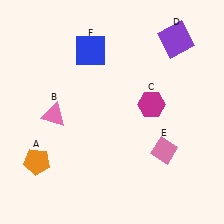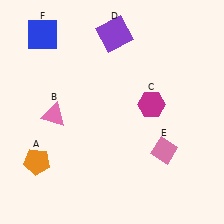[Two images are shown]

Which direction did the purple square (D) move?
The purple square (D) moved left.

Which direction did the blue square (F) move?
The blue square (F) moved left.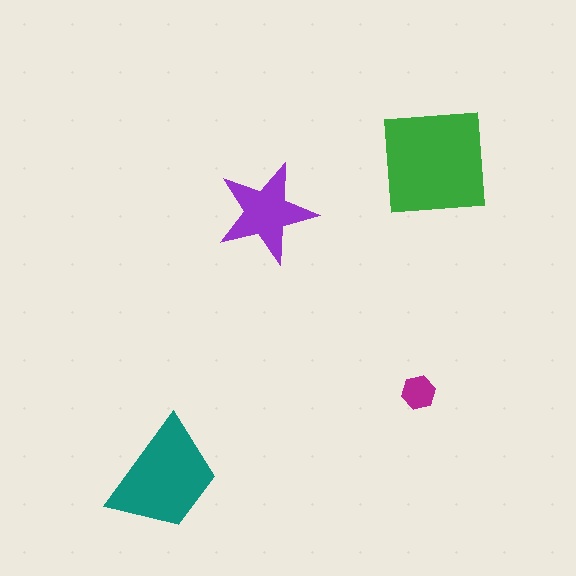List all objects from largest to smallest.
The green square, the teal trapezoid, the purple star, the magenta hexagon.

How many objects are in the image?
There are 4 objects in the image.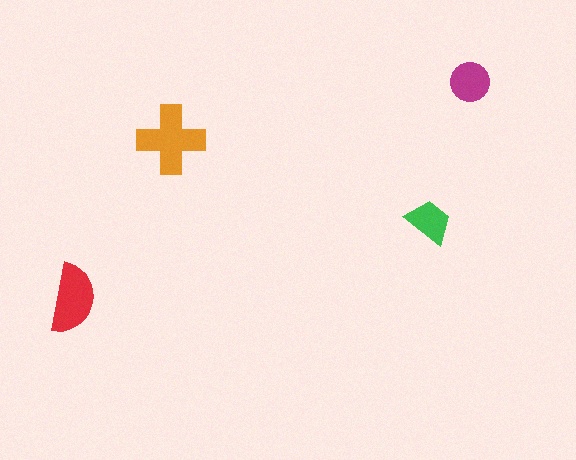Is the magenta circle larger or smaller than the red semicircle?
Smaller.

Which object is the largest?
The orange cross.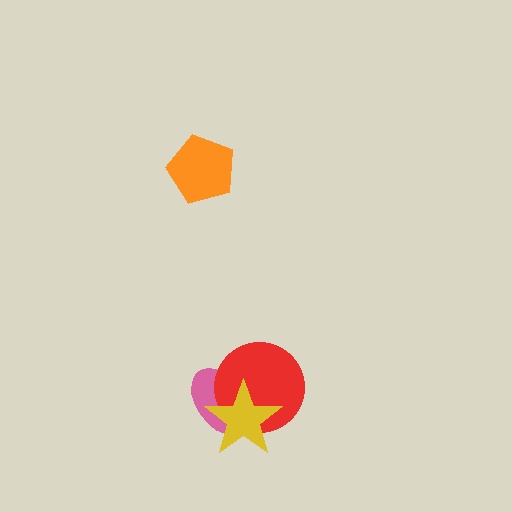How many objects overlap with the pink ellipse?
2 objects overlap with the pink ellipse.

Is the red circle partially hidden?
Yes, it is partially covered by another shape.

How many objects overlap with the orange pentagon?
0 objects overlap with the orange pentagon.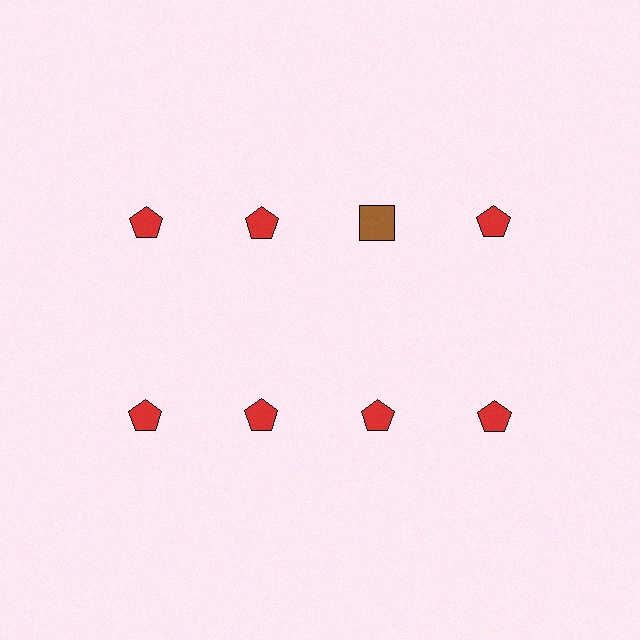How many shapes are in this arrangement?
There are 8 shapes arranged in a grid pattern.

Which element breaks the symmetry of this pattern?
The brown square in the top row, center column breaks the symmetry. All other shapes are red pentagons.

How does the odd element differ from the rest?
It differs in both color (brown instead of red) and shape (square instead of pentagon).